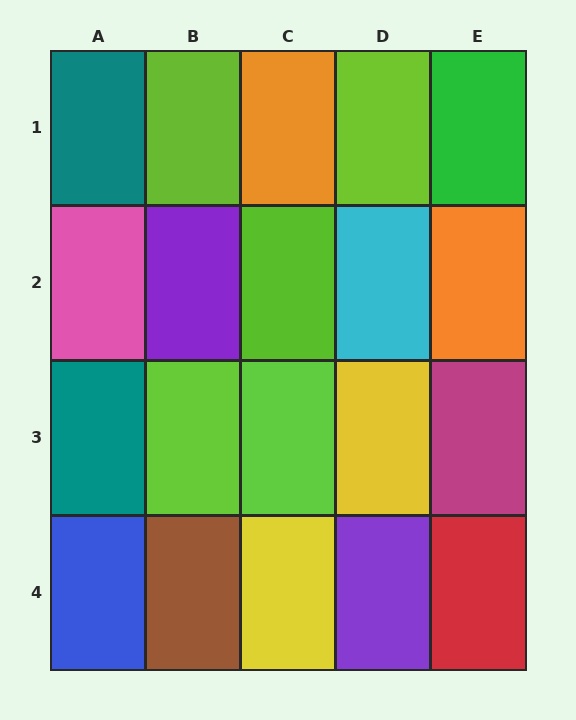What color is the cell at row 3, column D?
Yellow.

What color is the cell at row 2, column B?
Purple.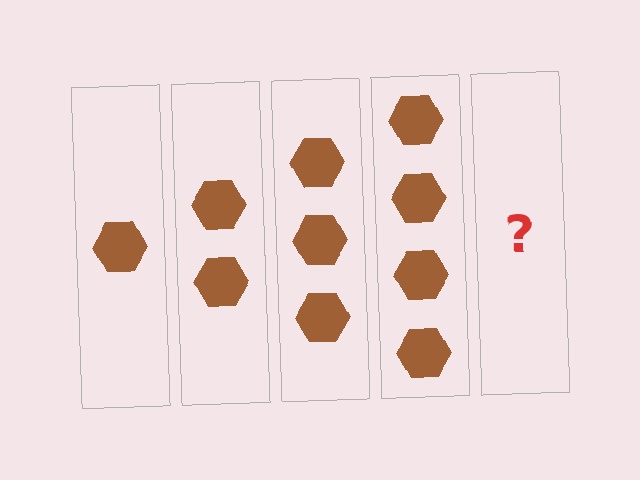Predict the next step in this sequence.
The next step is 5 hexagons.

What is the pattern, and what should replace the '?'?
The pattern is that each step adds one more hexagon. The '?' should be 5 hexagons.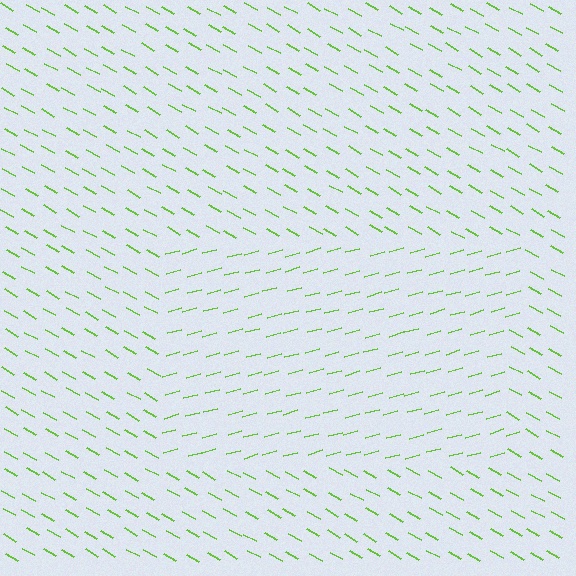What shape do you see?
I see a rectangle.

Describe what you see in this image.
The image is filled with small lime line segments. A rectangle region in the image has lines oriented differently from the surrounding lines, creating a visible texture boundary.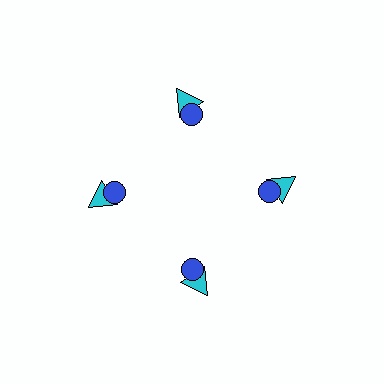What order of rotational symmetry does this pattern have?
This pattern has 4-fold rotational symmetry.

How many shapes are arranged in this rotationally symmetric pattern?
There are 8 shapes, arranged in 4 groups of 2.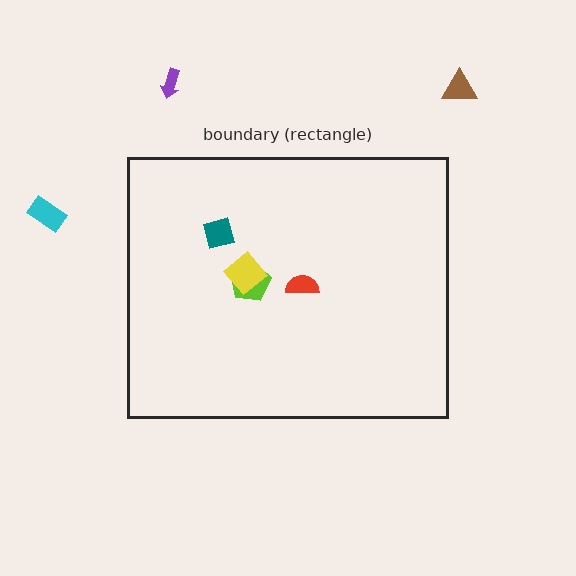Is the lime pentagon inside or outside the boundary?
Inside.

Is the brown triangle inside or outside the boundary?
Outside.